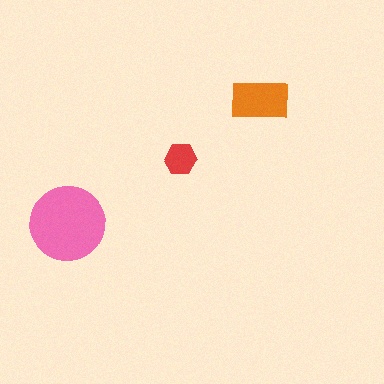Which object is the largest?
The pink circle.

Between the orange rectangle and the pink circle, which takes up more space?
The pink circle.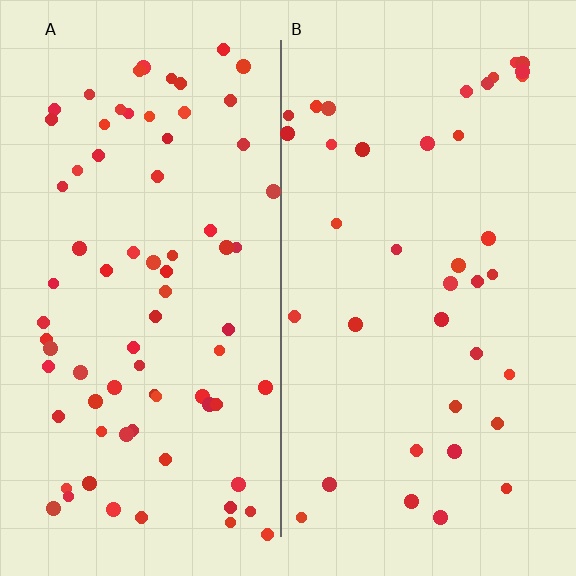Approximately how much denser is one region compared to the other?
Approximately 2.0× — region A over region B.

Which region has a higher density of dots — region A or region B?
A (the left).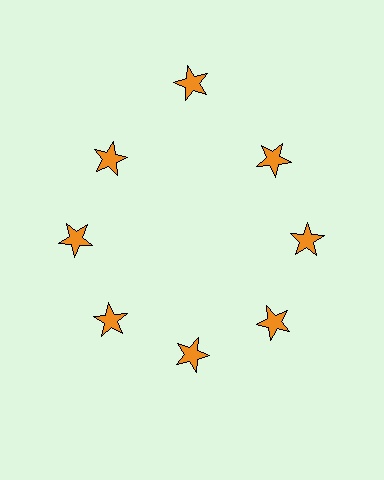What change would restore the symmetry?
The symmetry would be restored by moving it inward, back onto the ring so that all 8 stars sit at equal angles and equal distance from the center.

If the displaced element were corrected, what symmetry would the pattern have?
It would have 8-fold rotational symmetry — the pattern would map onto itself every 45 degrees.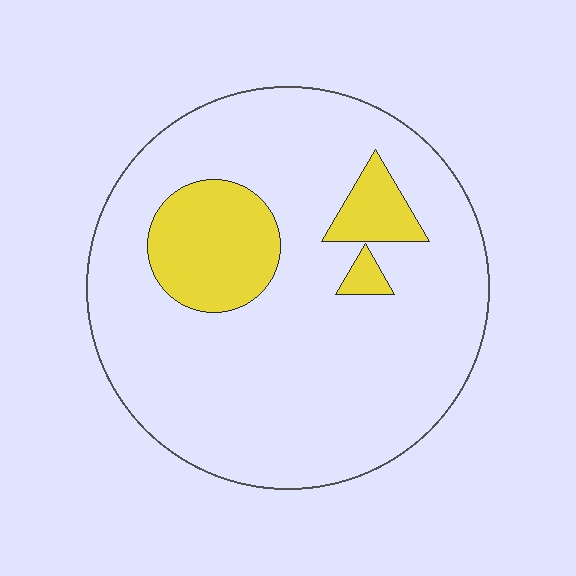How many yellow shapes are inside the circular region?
3.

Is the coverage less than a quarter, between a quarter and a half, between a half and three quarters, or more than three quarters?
Less than a quarter.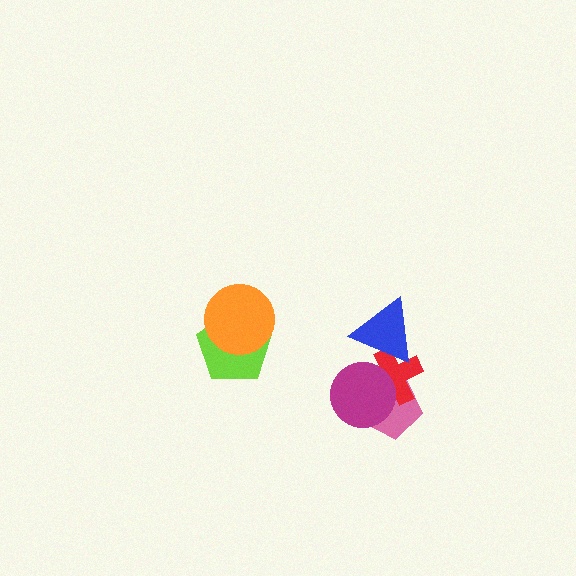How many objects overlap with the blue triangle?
1 object overlaps with the blue triangle.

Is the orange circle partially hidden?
No, no other shape covers it.